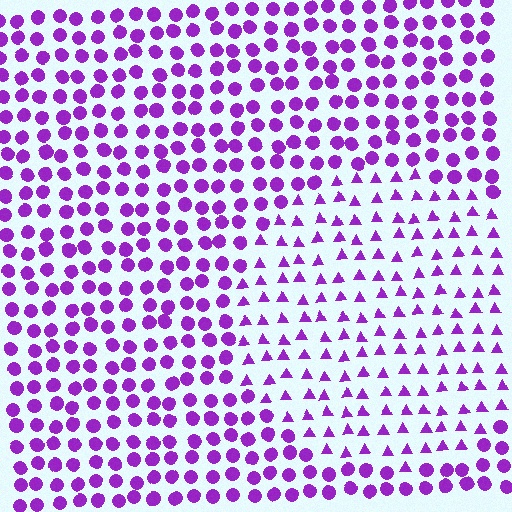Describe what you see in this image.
The image is filled with small purple elements arranged in a uniform grid. A circle-shaped region contains triangles, while the surrounding area contains circles. The boundary is defined purely by the change in element shape.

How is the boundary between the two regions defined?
The boundary is defined by a change in element shape: triangles inside vs. circles outside. All elements share the same color and spacing.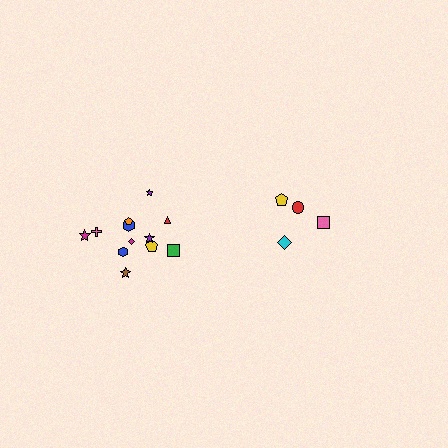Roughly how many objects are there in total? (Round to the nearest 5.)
Roughly 15 objects in total.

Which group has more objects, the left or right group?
The left group.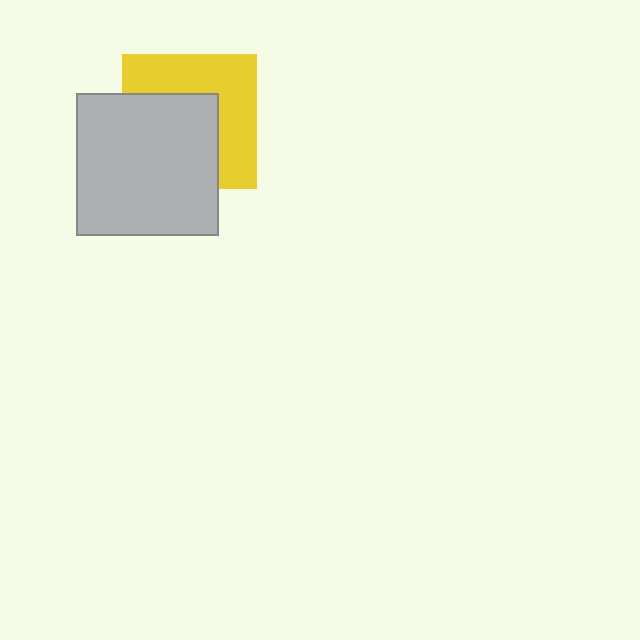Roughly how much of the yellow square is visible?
About half of it is visible (roughly 49%).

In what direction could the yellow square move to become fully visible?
The yellow square could move toward the upper-right. That would shift it out from behind the light gray square entirely.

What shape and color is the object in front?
The object in front is a light gray square.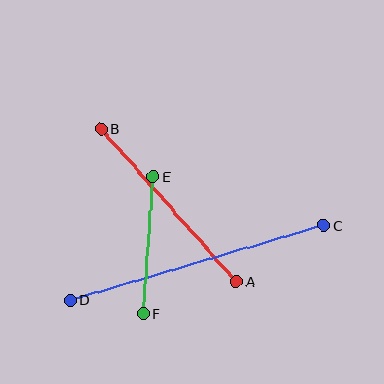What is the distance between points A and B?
The distance is approximately 204 pixels.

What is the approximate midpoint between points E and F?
The midpoint is at approximately (148, 245) pixels.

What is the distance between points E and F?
The distance is approximately 137 pixels.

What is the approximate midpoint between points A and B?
The midpoint is at approximately (169, 205) pixels.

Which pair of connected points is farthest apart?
Points C and D are farthest apart.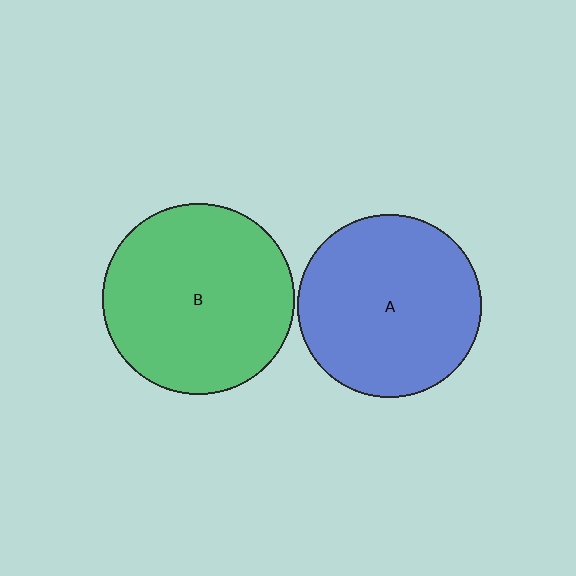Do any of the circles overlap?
No, none of the circles overlap.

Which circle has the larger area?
Circle B (green).